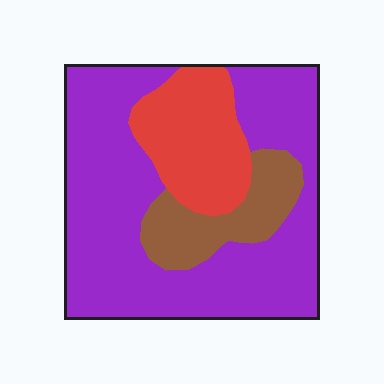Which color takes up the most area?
Purple, at roughly 65%.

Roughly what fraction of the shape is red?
Red covers about 20% of the shape.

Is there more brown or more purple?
Purple.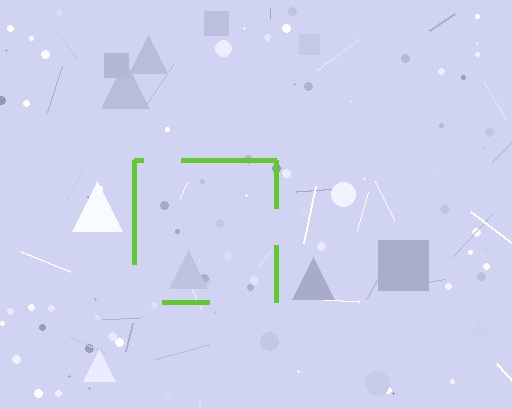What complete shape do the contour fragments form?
The contour fragments form a square.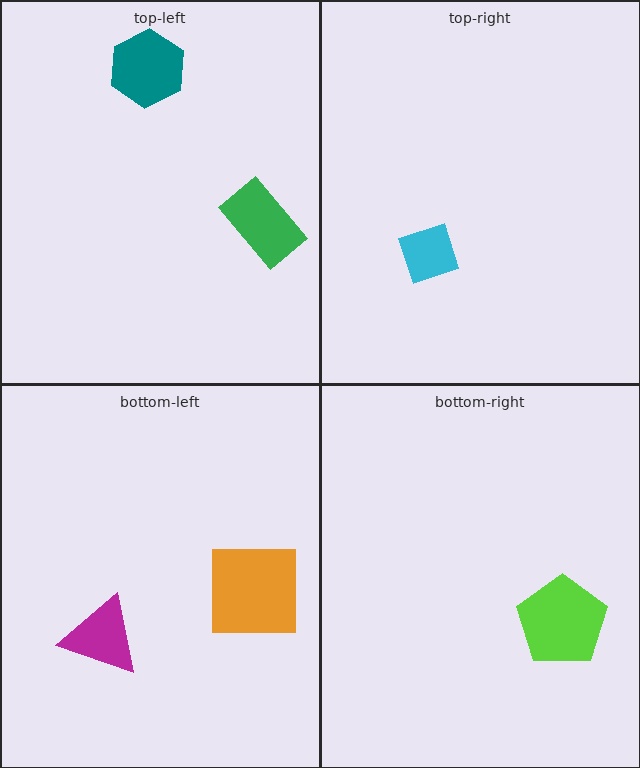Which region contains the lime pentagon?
The bottom-right region.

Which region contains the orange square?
The bottom-left region.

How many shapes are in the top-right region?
1.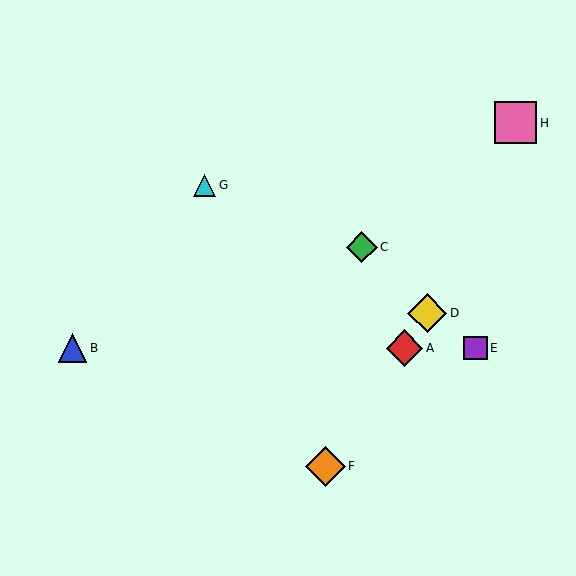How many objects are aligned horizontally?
3 objects (A, B, E) are aligned horizontally.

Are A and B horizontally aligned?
Yes, both are at y≈348.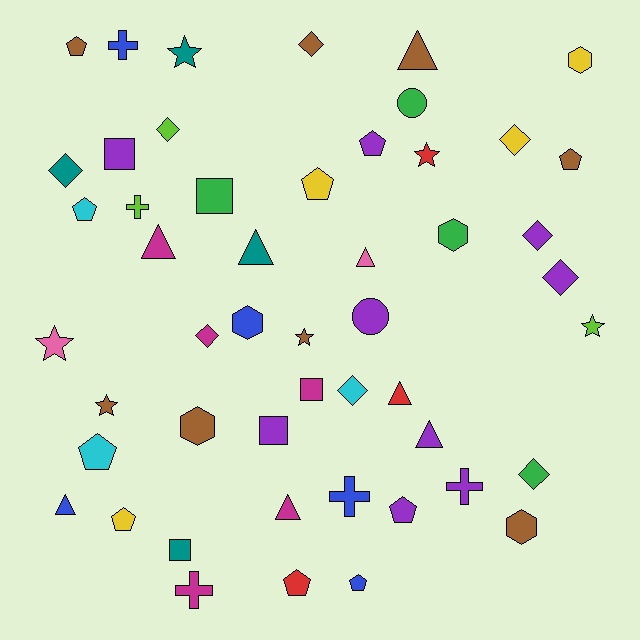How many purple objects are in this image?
There are 9 purple objects.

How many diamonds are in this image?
There are 9 diamonds.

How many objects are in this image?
There are 50 objects.